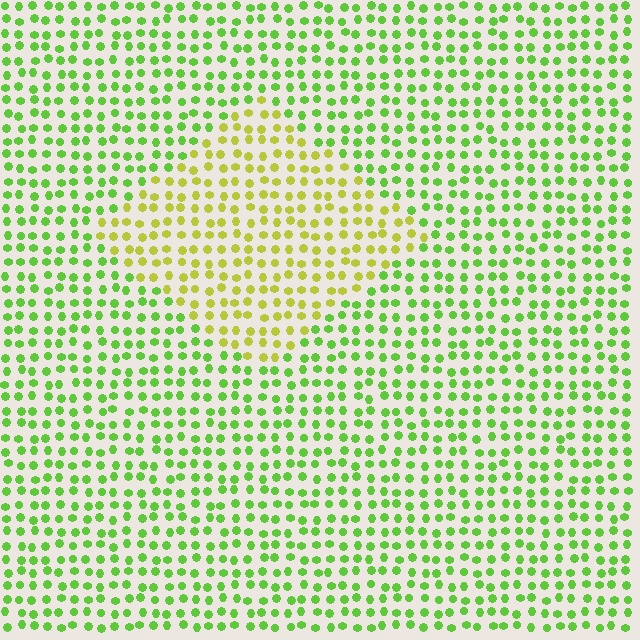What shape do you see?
I see a diamond.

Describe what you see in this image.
The image is filled with small lime elements in a uniform arrangement. A diamond-shaped region is visible where the elements are tinted to a slightly different hue, forming a subtle color boundary.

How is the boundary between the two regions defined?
The boundary is defined purely by a slight shift in hue (about 38 degrees). Spacing, size, and orientation are identical on both sides.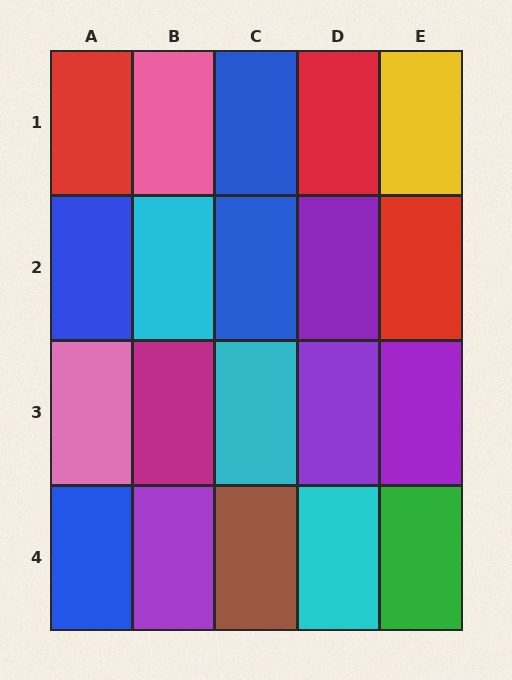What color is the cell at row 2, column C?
Blue.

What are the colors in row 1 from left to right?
Red, pink, blue, red, yellow.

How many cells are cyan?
3 cells are cyan.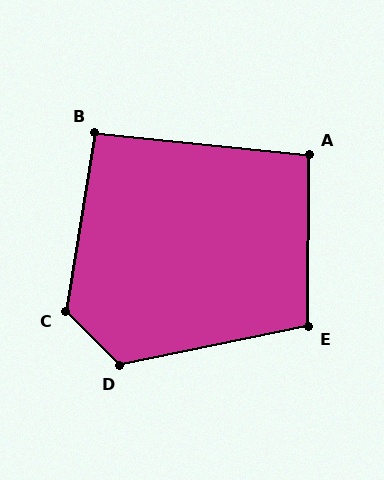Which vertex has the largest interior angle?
C, at approximately 126 degrees.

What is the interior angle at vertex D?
Approximately 123 degrees (obtuse).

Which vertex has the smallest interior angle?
B, at approximately 93 degrees.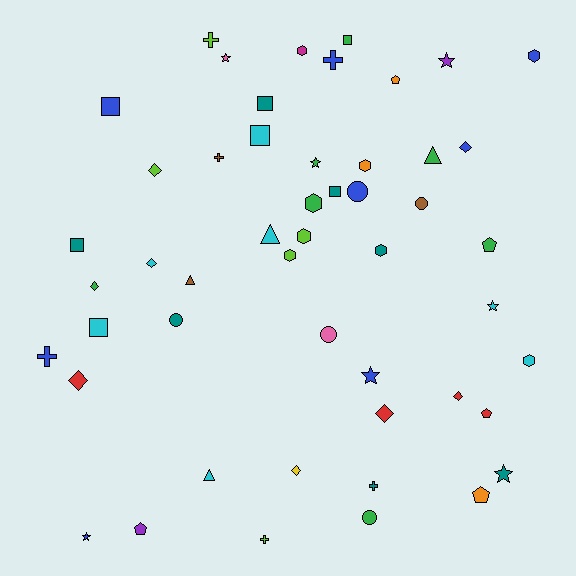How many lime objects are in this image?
There are 5 lime objects.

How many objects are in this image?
There are 50 objects.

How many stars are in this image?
There are 7 stars.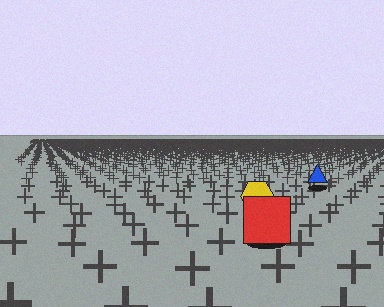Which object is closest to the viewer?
The red square is closest. The texture marks near it are larger and more spread out.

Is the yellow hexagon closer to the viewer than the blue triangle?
Yes. The yellow hexagon is closer — you can tell from the texture gradient: the ground texture is coarser near it.